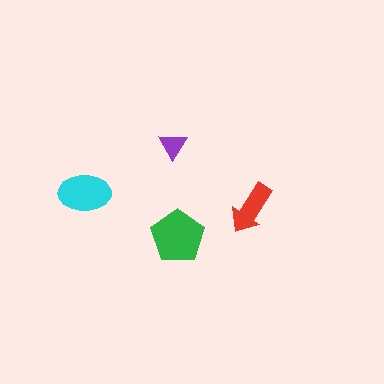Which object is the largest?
The green pentagon.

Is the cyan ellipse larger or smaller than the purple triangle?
Larger.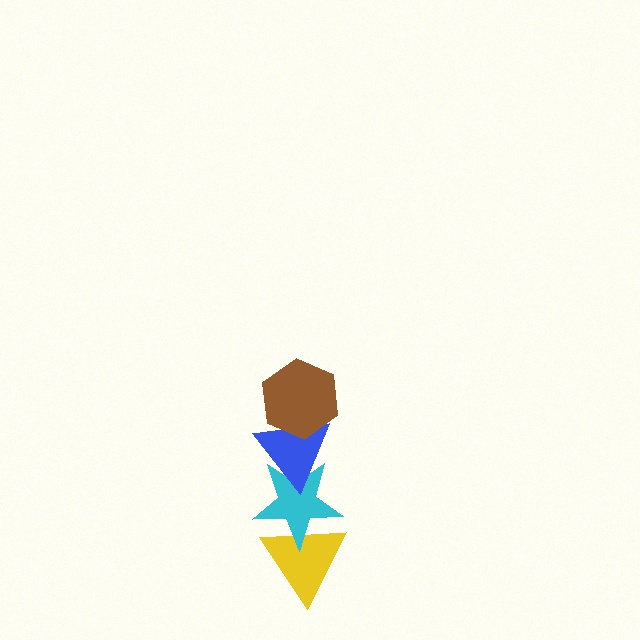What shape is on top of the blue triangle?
The brown hexagon is on top of the blue triangle.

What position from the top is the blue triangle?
The blue triangle is 2nd from the top.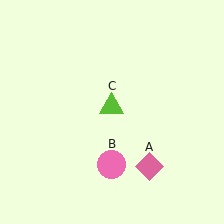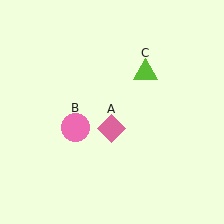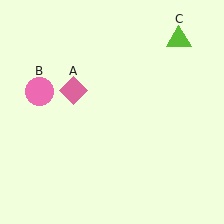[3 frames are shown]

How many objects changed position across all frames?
3 objects changed position: pink diamond (object A), pink circle (object B), lime triangle (object C).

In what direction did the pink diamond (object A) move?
The pink diamond (object A) moved up and to the left.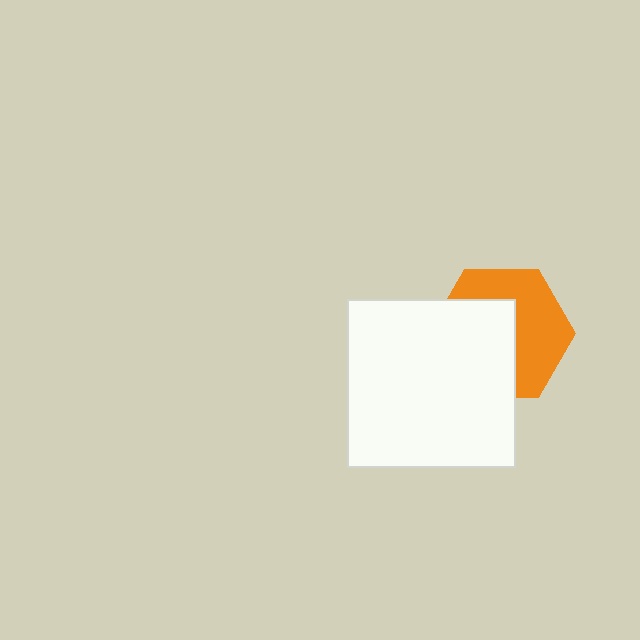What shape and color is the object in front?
The object in front is a white square.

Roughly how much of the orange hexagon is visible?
About half of it is visible (roughly 50%).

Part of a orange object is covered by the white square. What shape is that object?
It is a hexagon.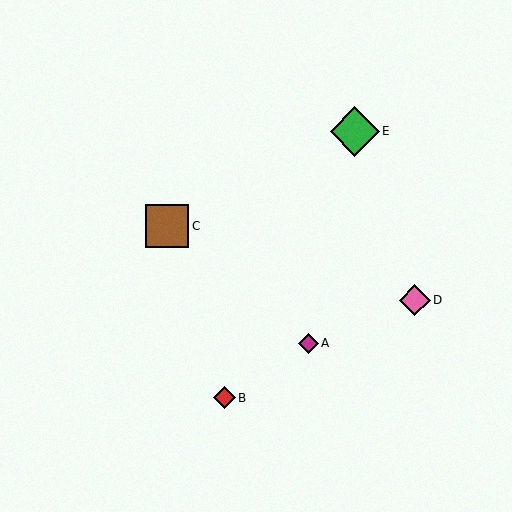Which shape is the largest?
The green diamond (labeled E) is the largest.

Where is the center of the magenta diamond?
The center of the magenta diamond is at (308, 343).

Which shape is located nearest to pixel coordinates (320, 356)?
The magenta diamond (labeled A) at (308, 343) is nearest to that location.